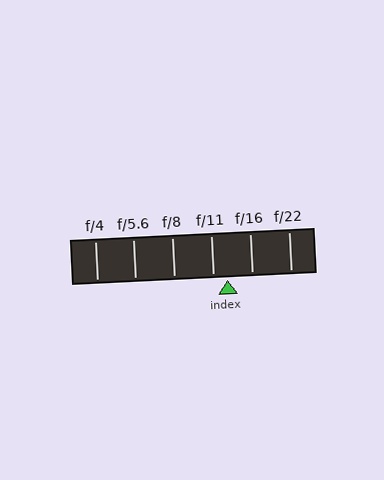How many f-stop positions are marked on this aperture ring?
There are 6 f-stop positions marked.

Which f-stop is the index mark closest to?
The index mark is closest to f/11.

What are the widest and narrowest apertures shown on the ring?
The widest aperture shown is f/4 and the narrowest is f/22.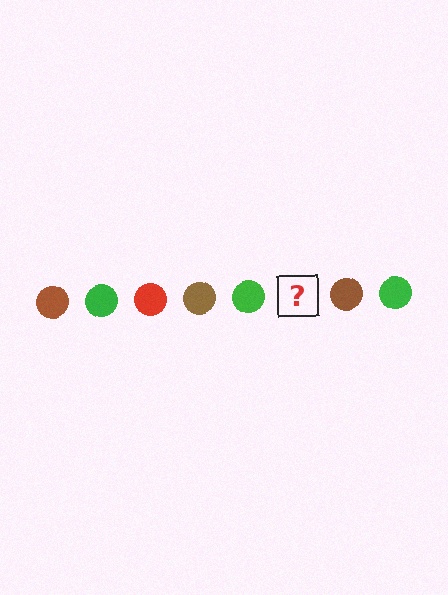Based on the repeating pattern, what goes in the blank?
The blank should be a red circle.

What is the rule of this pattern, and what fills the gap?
The rule is that the pattern cycles through brown, green, red circles. The gap should be filled with a red circle.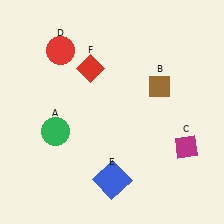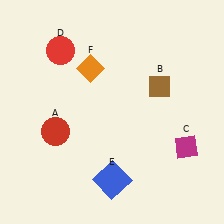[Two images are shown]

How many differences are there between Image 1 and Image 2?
There are 2 differences between the two images.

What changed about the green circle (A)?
In Image 1, A is green. In Image 2, it changed to red.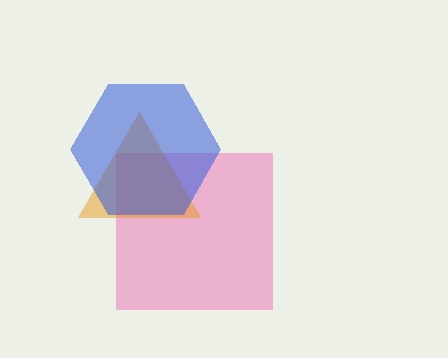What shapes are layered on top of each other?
The layered shapes are: a pink square, an orange triangle, a blue hexagon.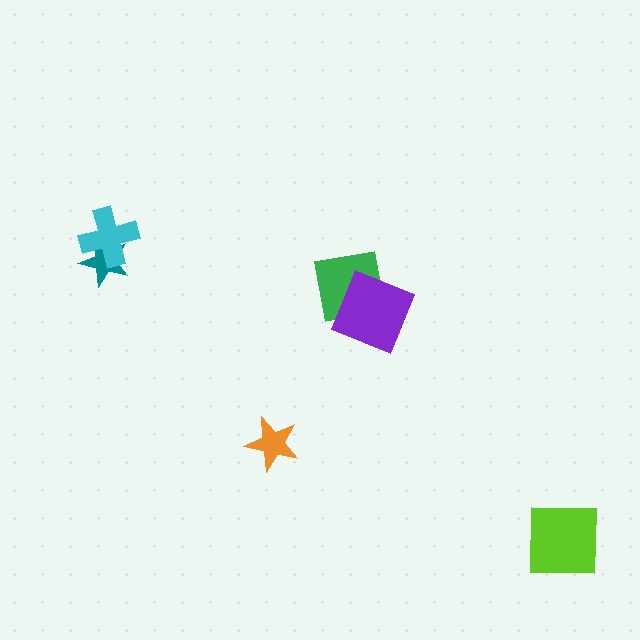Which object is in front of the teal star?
The cyan cross is in front of the teal star.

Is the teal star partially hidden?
Yes, it is partially covered by another shape.